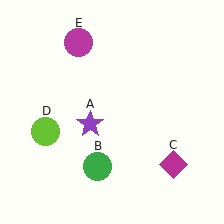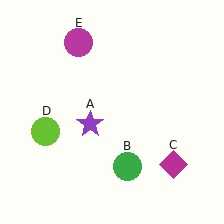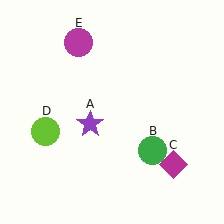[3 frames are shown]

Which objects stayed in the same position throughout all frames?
Purple star (object A) and magenta diamond (object C) and lime circle (object D) and magenta circle (object E) remained stationary.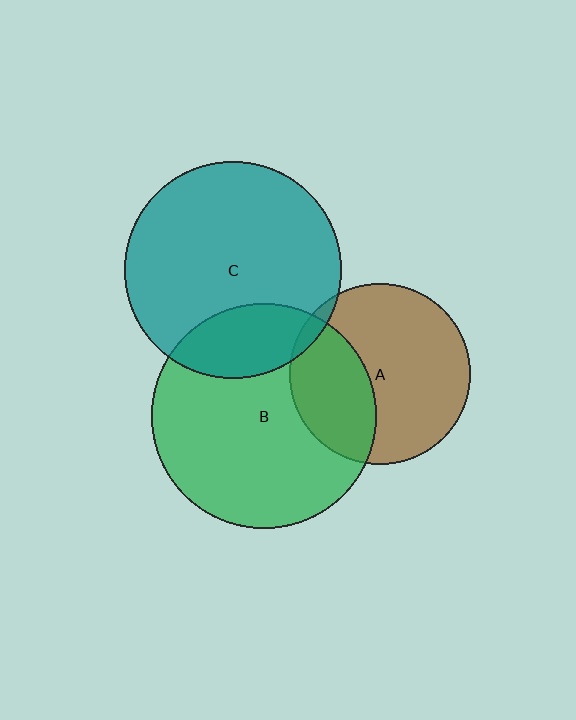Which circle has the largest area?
Circle B (green).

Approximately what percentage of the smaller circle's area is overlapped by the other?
Approximately 35%.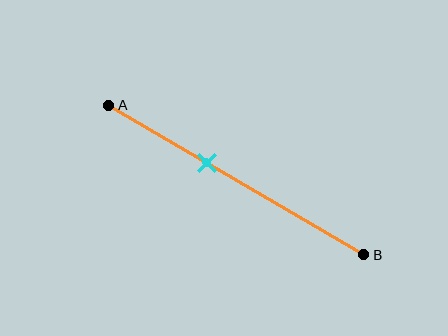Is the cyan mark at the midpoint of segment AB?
No, the mark is at about 40% from A, not at the 50% midpoint.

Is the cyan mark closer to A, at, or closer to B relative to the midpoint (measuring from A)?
The cyan mark is closer to point A than the midpoint of segment AB.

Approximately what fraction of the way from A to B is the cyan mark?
The cyan mark is approximately 40% of the way from A to B.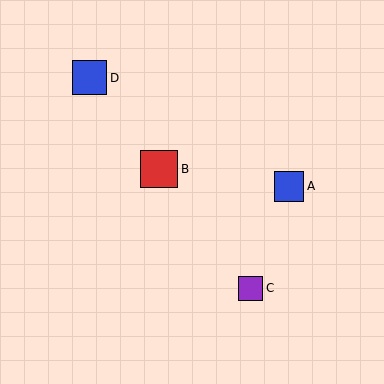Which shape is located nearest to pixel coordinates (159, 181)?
The red square (labeled B) at (159, 169) is nearest to that location.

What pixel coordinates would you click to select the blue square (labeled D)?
Click at (89, 78) to select the blue square D.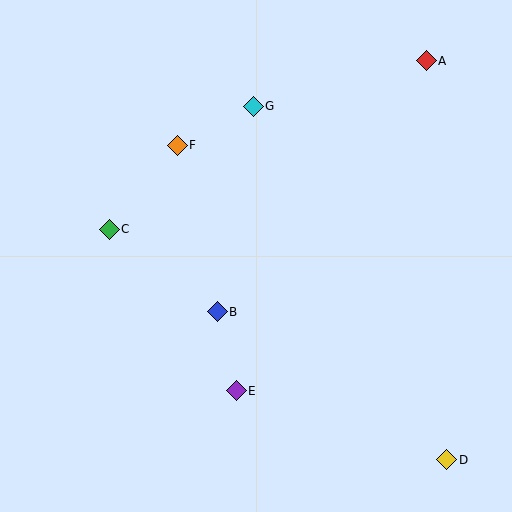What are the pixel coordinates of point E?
Point E is at (236, 391).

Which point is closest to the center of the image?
Point B at (217, 312) is closest to the center.